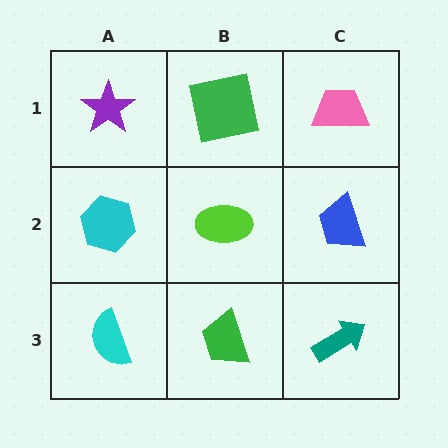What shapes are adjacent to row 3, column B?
A lime ellipse (row 2, column B), a cyan semicircle (row 3, column A), a teal arrow (row 3, column C).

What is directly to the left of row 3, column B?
A cyan semicircle.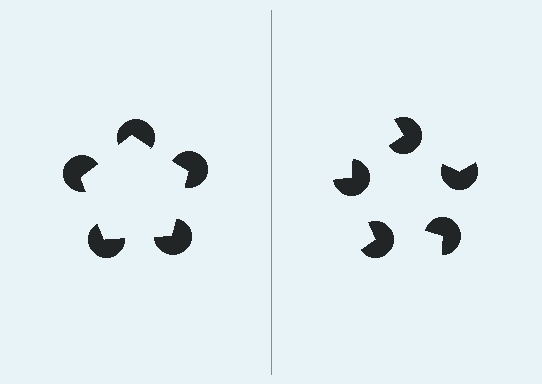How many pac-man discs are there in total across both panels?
10 — 5 on each side.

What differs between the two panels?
The pac-man discs are positioned identically on both sides; only the wedge orientations differ. On the left they align to a pentagon; on the right they are misaligned.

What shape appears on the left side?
An illusory pentagon.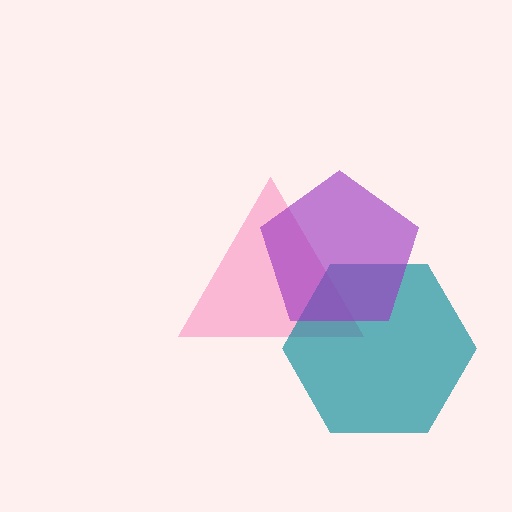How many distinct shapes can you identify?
There are 3 distinct shapes: a pink triangle, a teal hexagon, a purple pentagon.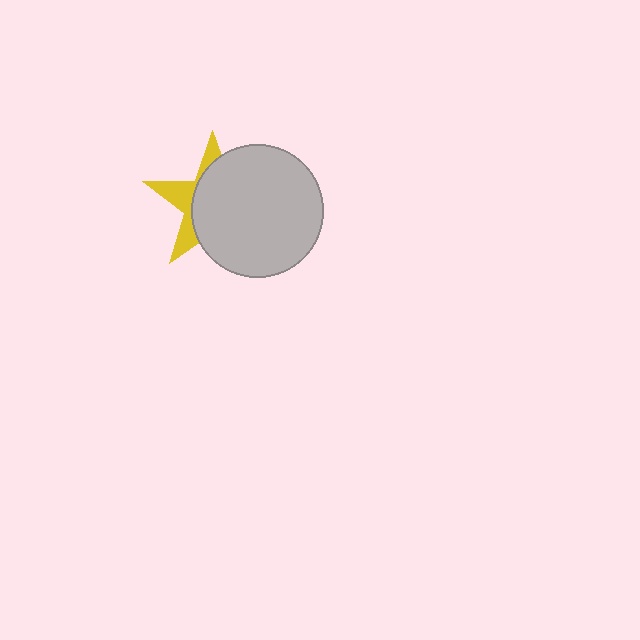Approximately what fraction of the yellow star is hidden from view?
Roughly 68% of the yellow star is hidden behind the light gray circle.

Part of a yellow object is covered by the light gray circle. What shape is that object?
It is a star.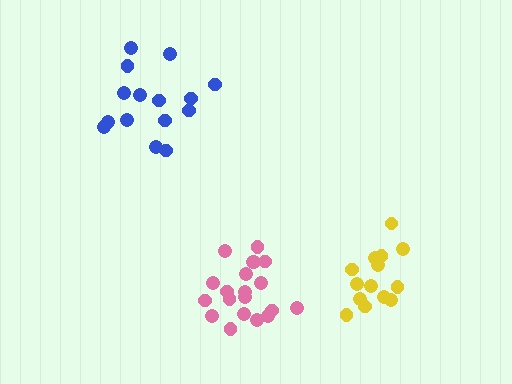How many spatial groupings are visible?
There are 3 spatial groupings.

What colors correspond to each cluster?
The clusters are colored: blue, pink, yellow.